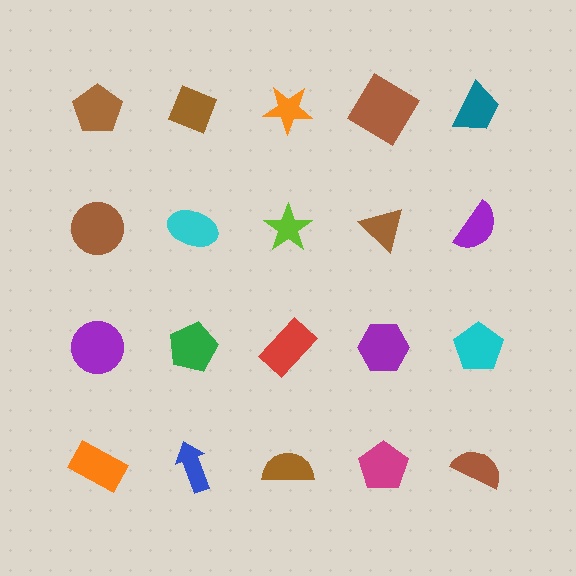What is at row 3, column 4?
A purple hexagon.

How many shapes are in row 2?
5 shapes.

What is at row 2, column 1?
A brown circle.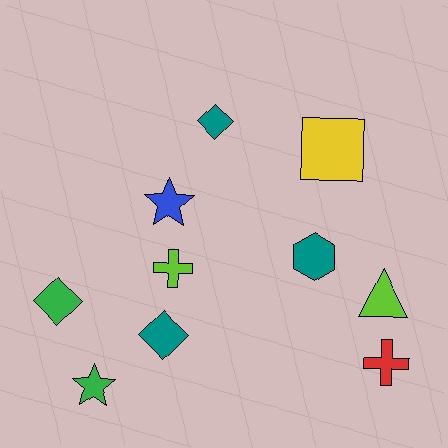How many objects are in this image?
There are 10 objects.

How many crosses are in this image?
There are 2 crosses.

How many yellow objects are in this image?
There is 1 yellow object.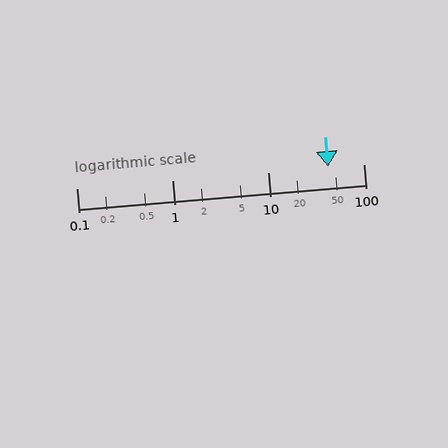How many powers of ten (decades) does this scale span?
The scale spans 3 decades, from 0.1 to 100.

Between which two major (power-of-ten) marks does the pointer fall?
The pointer is between 10 and 100.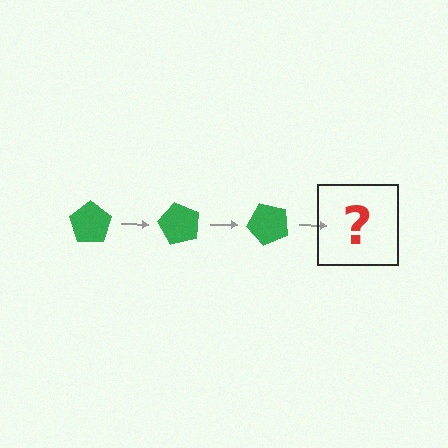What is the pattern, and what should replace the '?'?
The pattern is that the pentagon rotates 60 degrees each step. The '?' should be a green pentagon rotated 180 degrees.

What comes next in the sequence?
The next element should be a green pentagon rotated 180 degrees.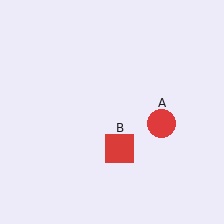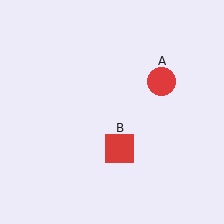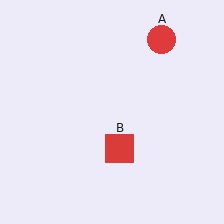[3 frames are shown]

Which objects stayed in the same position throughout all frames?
Red square (object B) remained stationary.